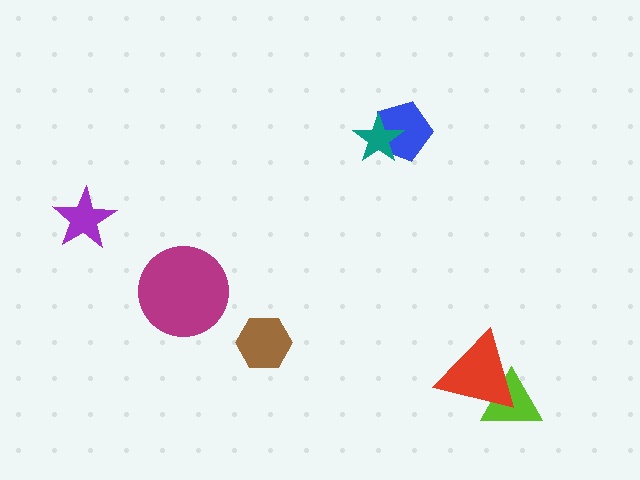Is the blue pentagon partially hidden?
Yes, it is partially covered by another shape.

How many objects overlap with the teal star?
1 object overlaps with the teal star.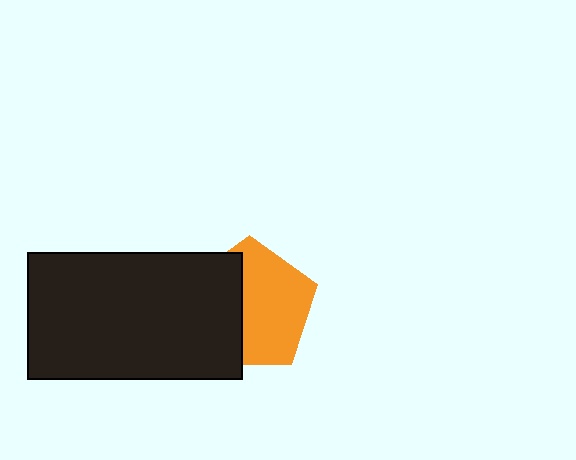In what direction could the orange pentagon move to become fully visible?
The orange pentagon could move right. That would shift it out from behind the black rectangle entirely.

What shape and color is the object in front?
The object in front is a black rectangle.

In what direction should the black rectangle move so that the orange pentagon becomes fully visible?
The black rectangle should move left. That is the shortest direction to clear the overlap and leave the orange pentagon fully visible.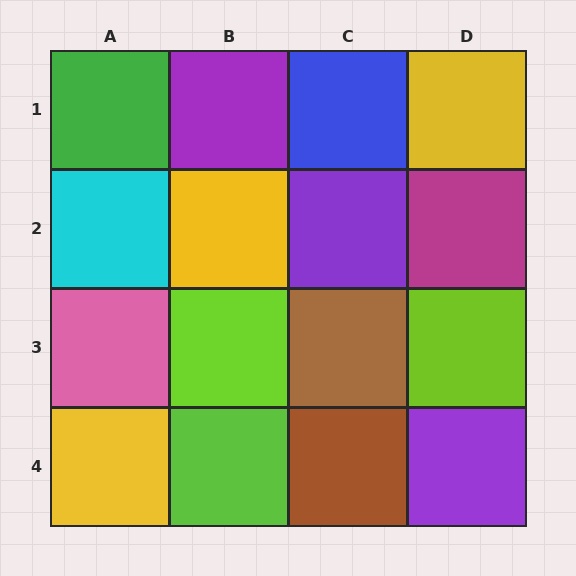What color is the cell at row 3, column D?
Lime.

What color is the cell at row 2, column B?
Yellow.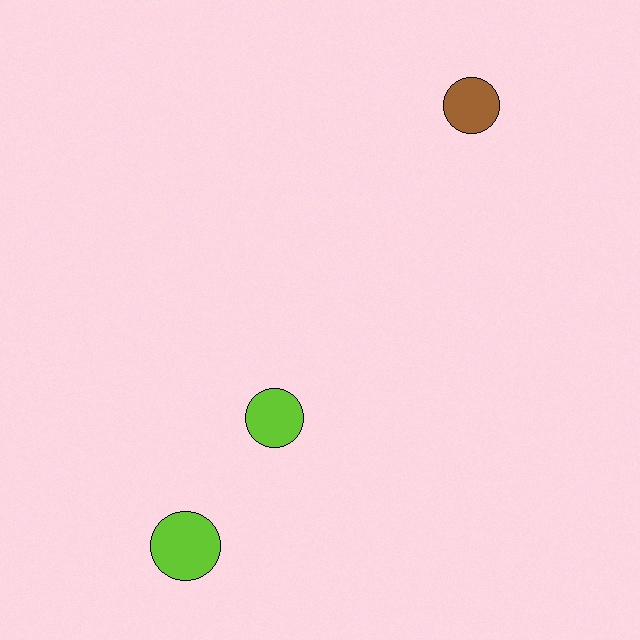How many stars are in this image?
There are no stars.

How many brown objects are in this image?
There is 1 brown object.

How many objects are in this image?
There are 3 objects.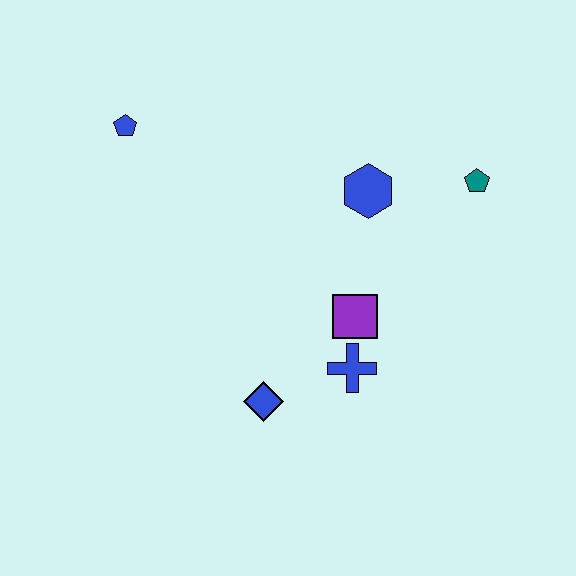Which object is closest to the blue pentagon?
The blue hexagon is closest to the blue pentagon.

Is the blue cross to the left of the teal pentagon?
Yes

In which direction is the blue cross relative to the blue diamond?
The blue cross is to the right of the blue diamond.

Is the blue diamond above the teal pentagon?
No